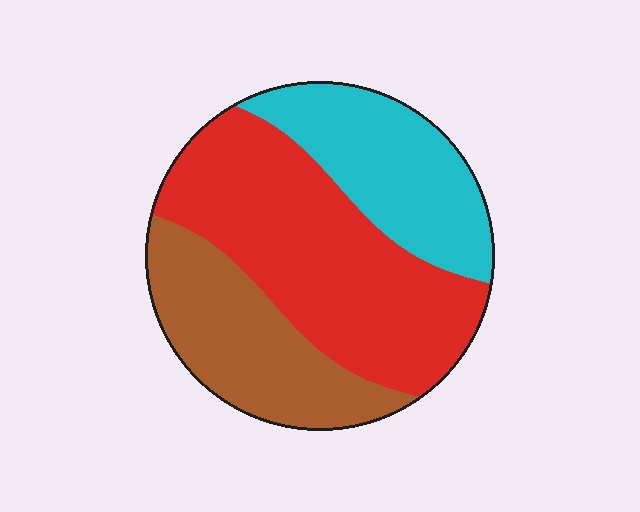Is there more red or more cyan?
Red.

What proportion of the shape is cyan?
Cyan covers around 25% of the shape.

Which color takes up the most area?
Red, at roughly 45%.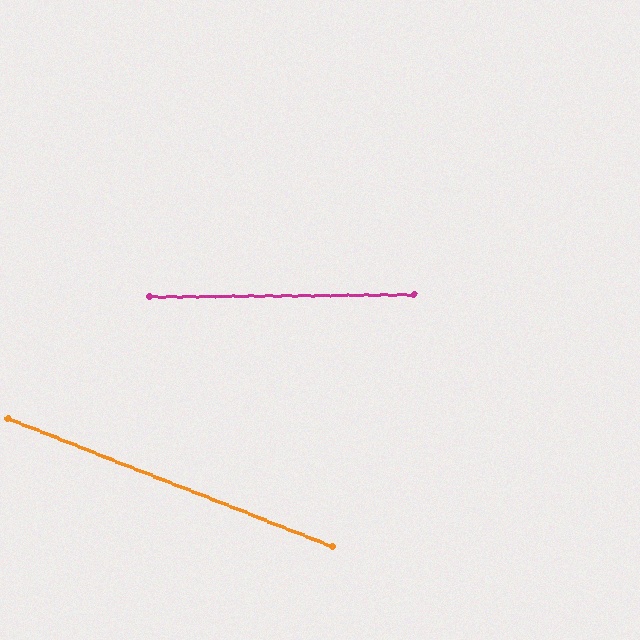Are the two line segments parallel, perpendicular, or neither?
Neither parallel nor perpendicular — they differ by about 22°.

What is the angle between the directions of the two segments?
Approximately 22 degrees.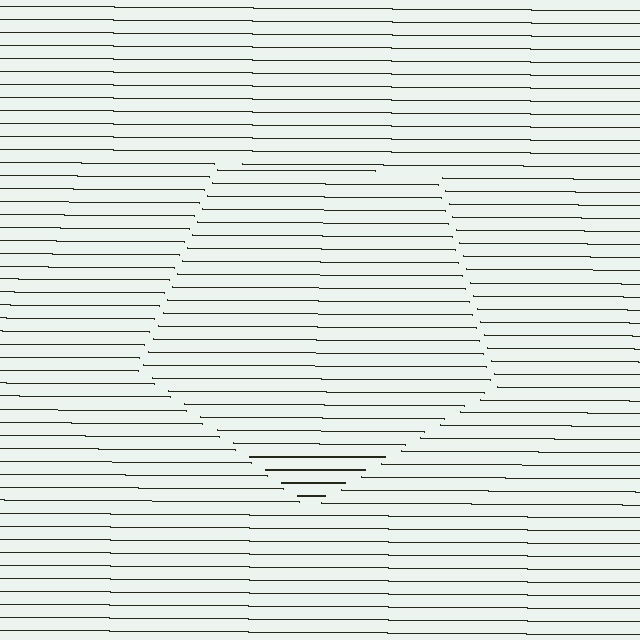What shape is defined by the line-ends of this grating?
An illusory pentagon. The interior of the shape contains the same grating, shifted by half a period — the contour is defined by the phase discontinuity where line-ends from the inner and outer gratings abut.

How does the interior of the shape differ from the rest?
The interior of the shape contains the same grating, shifted by half a period — the contour is defined by the phase discontinuity where line-ends from the inner and outer gratings abut.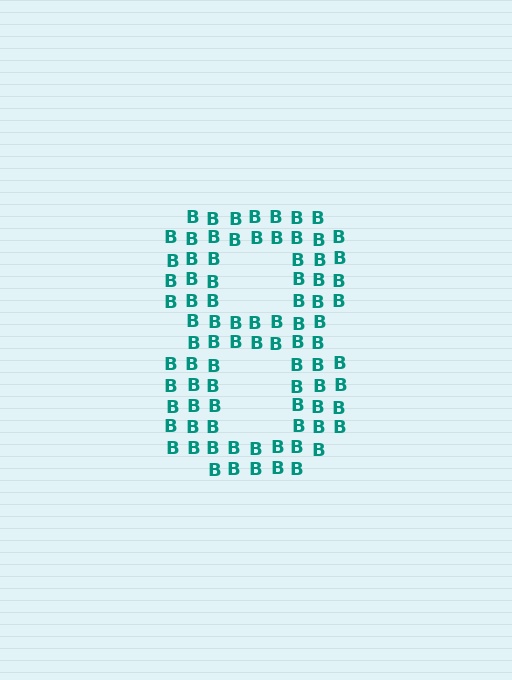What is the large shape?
The large shape is the digit 8.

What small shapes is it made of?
It is made of small letter B's.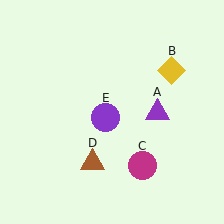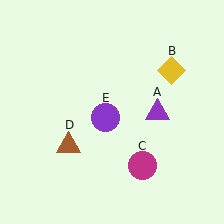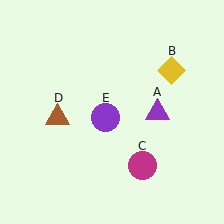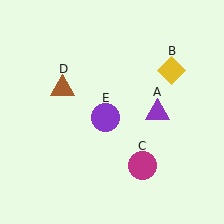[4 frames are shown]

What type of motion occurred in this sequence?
The brown triangle (object D) rotated clockwise around the center of the scene.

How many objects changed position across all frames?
1 object changed position: brown triangle (object D).